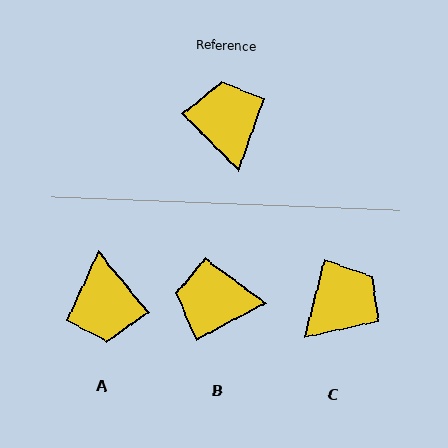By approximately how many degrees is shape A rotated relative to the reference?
Approximately 175 degrees counter-clockwise.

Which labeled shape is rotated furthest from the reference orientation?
A, about 175 degrees away.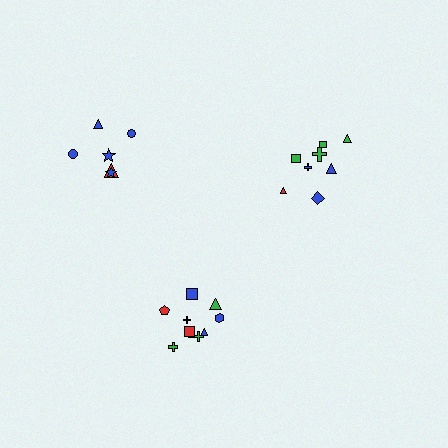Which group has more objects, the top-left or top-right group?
The top-right group.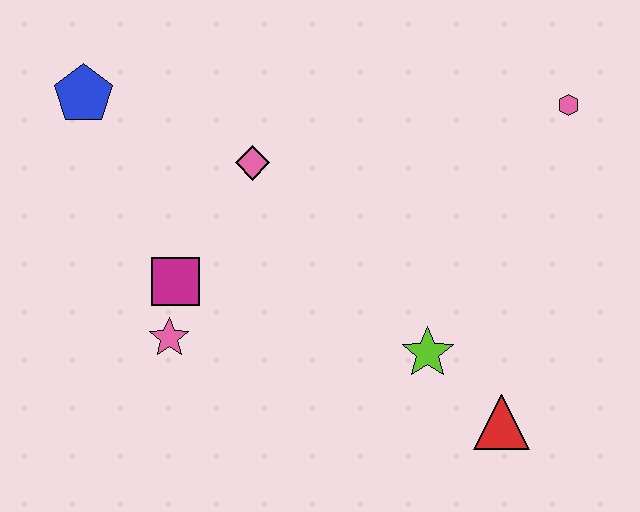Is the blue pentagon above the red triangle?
Yes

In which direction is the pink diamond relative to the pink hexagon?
The pink diamond is to the left of the pink hexagon.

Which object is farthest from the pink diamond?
The red triangle is farthest from the pink diamond.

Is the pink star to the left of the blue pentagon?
No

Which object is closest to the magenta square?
The pink star is closest to the magenta square.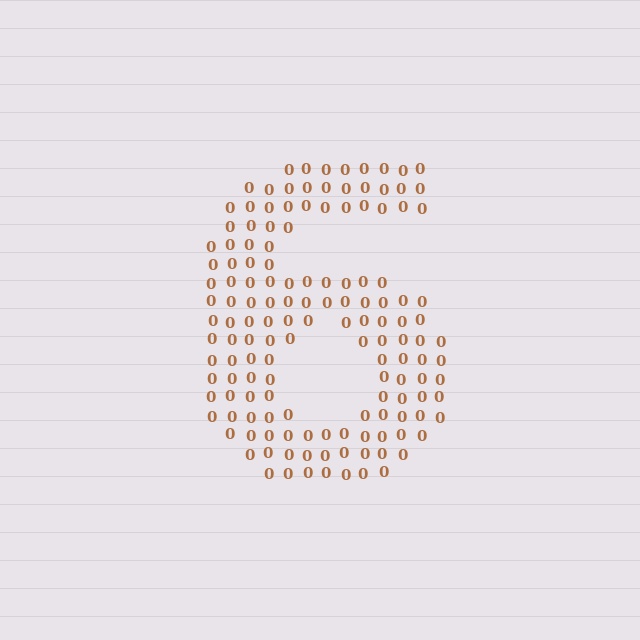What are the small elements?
The small elements are digit 0's.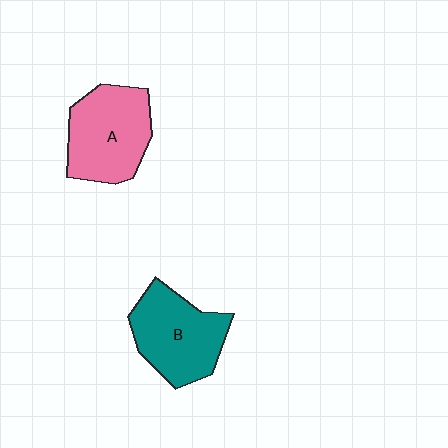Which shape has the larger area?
Shape A (pink).